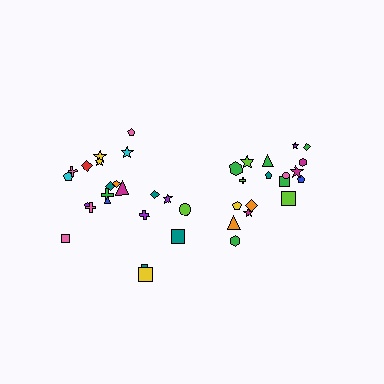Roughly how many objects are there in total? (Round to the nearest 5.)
Roughly 40 objects in total.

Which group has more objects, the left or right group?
The left group.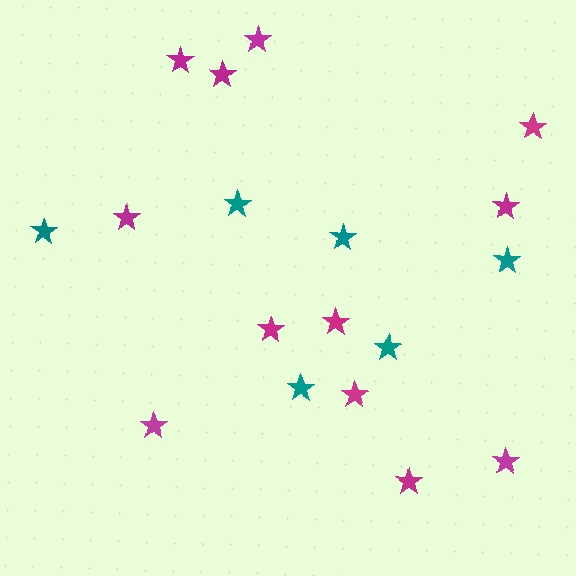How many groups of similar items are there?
There are 2 groups: one group of teal stars (6) and one group of magenta stars (12).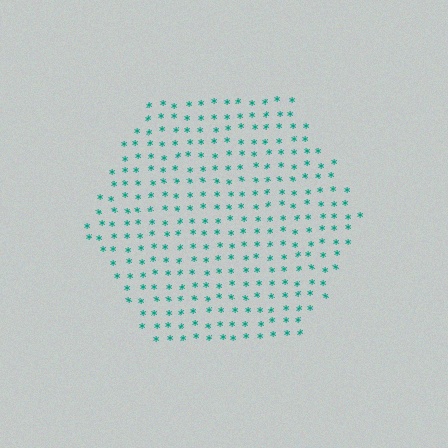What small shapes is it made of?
It is made of small asterisks.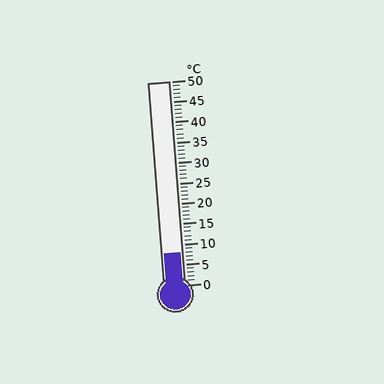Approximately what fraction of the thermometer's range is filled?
The thermometer is filled to approximately 15% of its range.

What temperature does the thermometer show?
The thermometer shows approximately 8°C.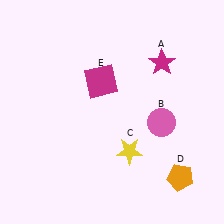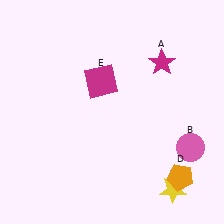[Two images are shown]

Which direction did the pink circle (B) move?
The pink circle (B) moved right.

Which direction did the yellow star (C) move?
The yellow star (C) moved right.